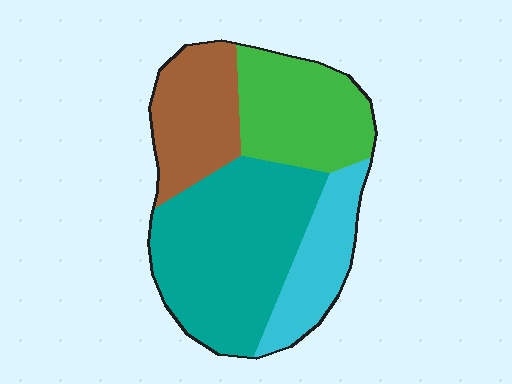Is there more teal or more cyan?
Teal.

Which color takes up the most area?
Teal, at roughly 40%.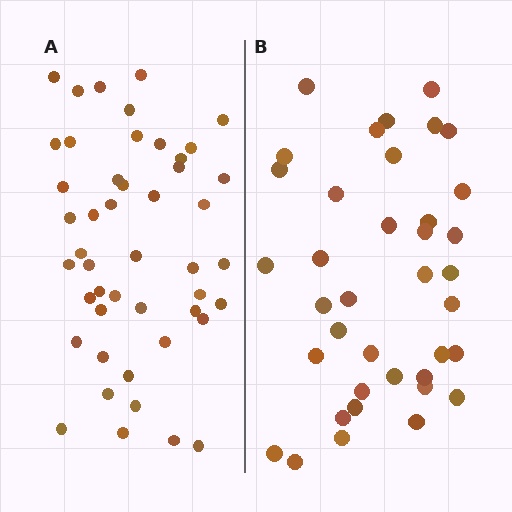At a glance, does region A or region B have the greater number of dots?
Region A (the left region) has more dots.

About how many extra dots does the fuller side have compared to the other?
Region A has roughly 8 or so more dots than region B.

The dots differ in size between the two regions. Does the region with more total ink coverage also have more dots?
No. Region B has more total ink coverage because its dots are larger, but region A actually contains more individual dots. Total area can be misleading — the number of items is what matters here.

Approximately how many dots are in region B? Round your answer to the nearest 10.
About 40 dots. (The exact count is 38, which rounds to 40.)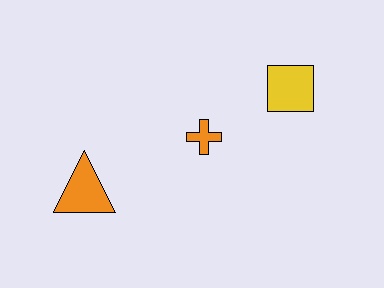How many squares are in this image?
There is 1 square.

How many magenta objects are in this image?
There are no magenta objects.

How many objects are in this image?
There are 3 objects.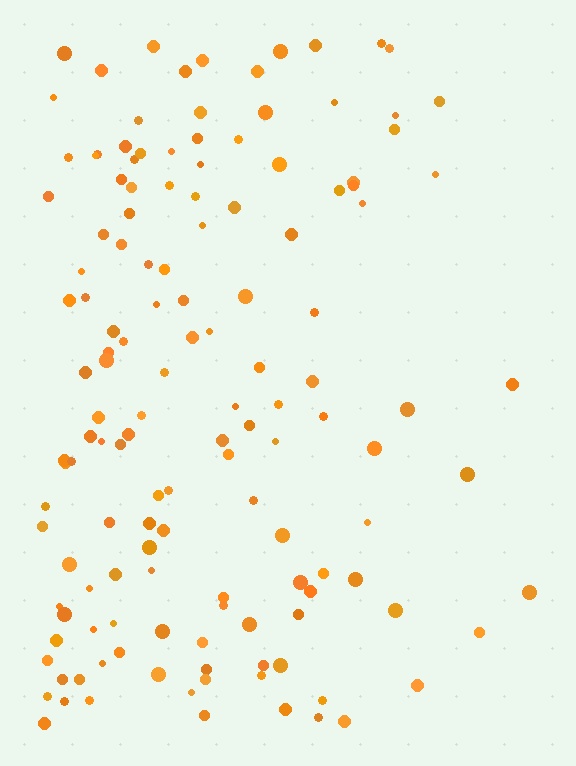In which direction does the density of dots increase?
From right to left, with the left side densest.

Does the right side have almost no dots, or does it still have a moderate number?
Still a moderate number, just noticeably fewer than the left.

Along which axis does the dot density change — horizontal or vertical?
Horizontal.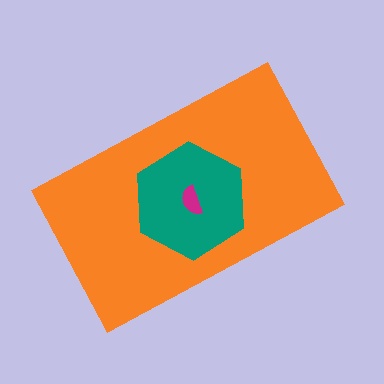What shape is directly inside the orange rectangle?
The teal hexagon.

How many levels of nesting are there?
3.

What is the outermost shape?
The orange rectangle.